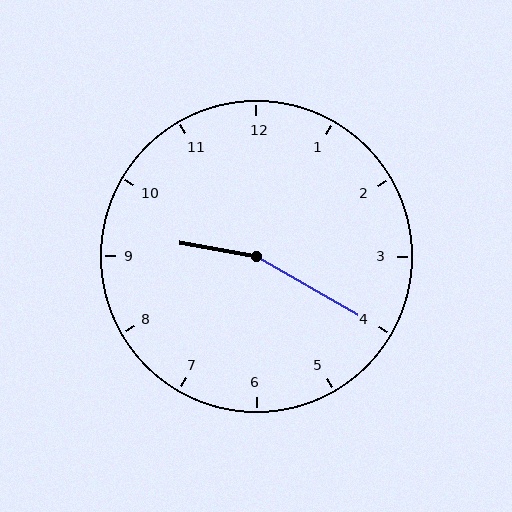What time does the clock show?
9:20.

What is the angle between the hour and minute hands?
Approximately 160 degrees.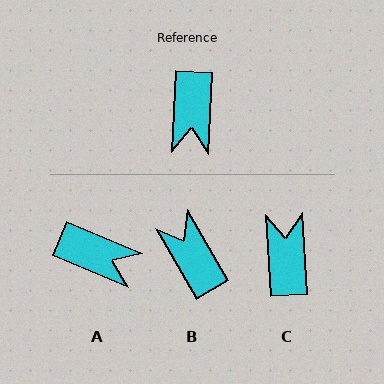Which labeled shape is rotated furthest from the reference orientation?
C, about 174 degrees away.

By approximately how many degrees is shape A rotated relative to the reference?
Approximately 70 degrees counter-clockwise.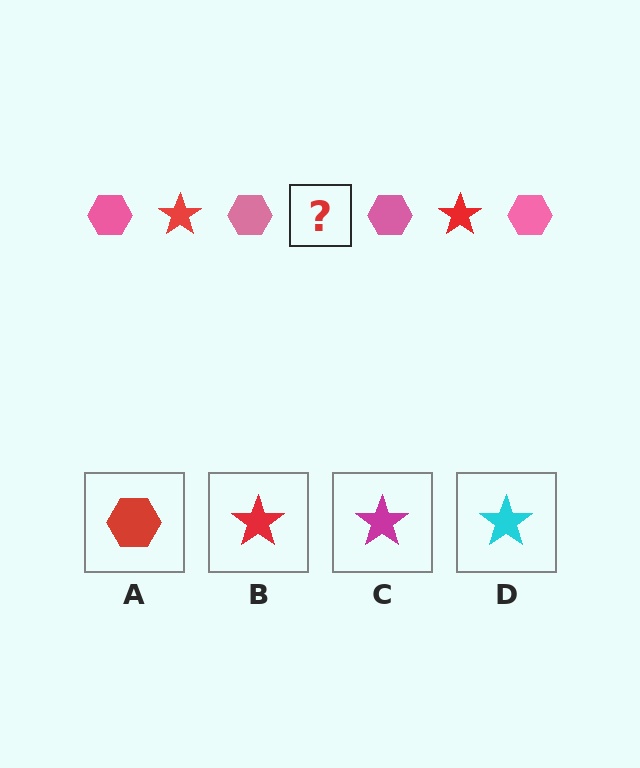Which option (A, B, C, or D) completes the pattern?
B.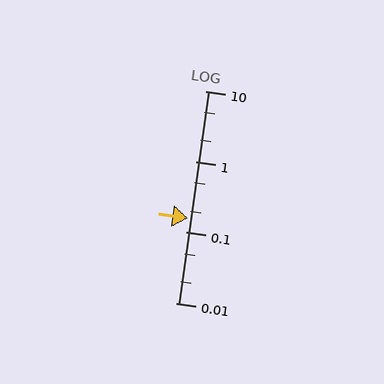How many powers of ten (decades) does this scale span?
The scale spans 3 decades, from 0.01 to 10.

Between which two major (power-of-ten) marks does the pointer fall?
The pointer is between 0.1 and 1.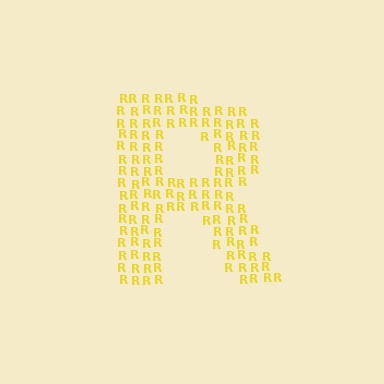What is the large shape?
The large shape is the letter R.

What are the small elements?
The small elements are letter R's.